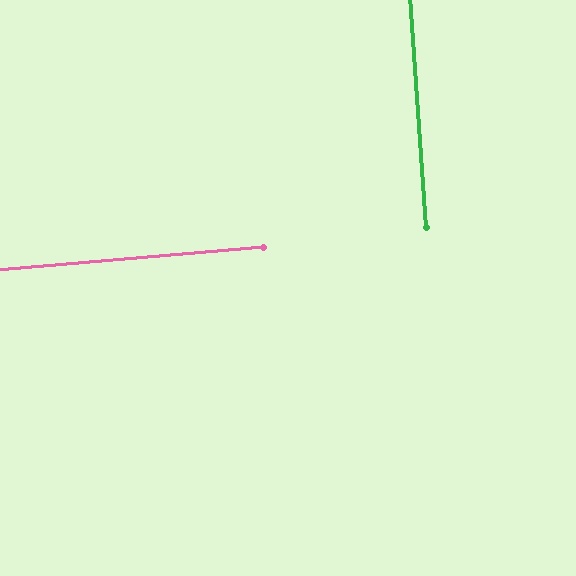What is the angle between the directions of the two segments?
Approximately 89 degrees.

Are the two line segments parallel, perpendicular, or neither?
Perpendicular — they meet at approximately 89°.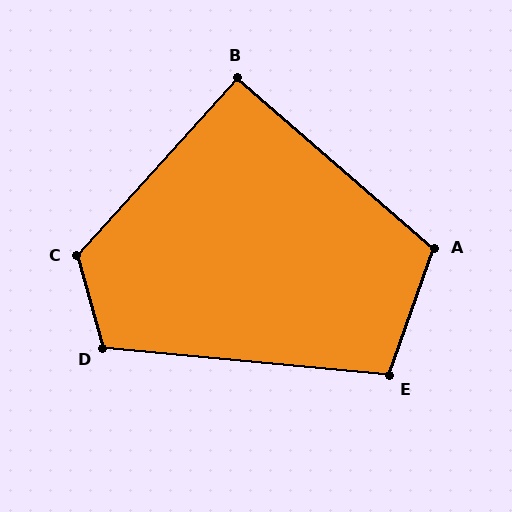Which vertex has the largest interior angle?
C, at approximately 122 degrees.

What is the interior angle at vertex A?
Approximately 111 degrees (obtuse).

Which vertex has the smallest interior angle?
B, at approximately 91 degrees.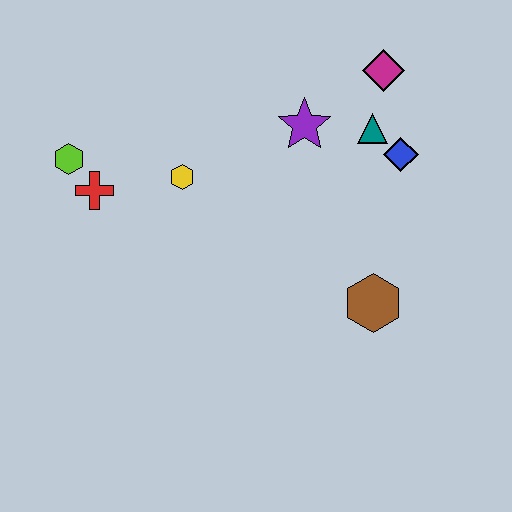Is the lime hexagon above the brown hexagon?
Yes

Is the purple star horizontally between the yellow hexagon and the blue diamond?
Yes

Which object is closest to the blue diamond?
The teal triangle is closest to the blue diamond.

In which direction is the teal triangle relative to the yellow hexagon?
The teal triangle is to the right of the yellow hexagon.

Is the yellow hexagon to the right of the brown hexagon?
No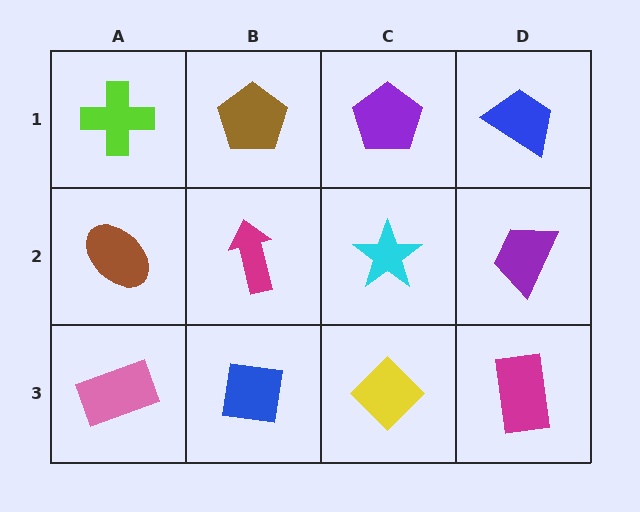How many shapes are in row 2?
4 shapes.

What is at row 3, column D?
A magenta rectangle.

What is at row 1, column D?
A blue trapezoid.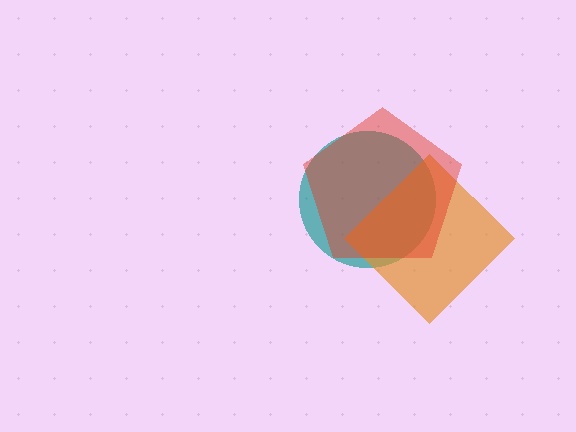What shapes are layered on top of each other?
The layered shapes are: a teal circle, an orange diamond, a red pentagon.